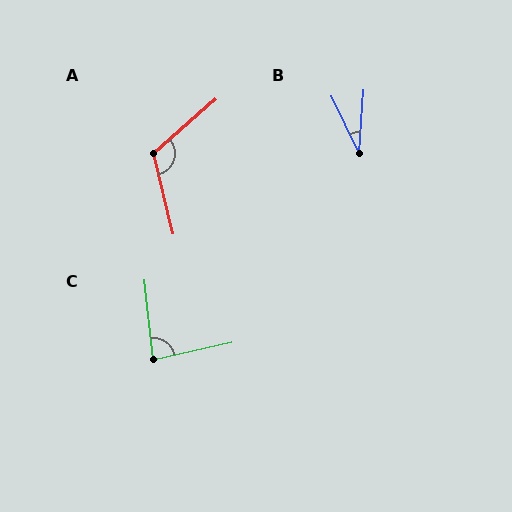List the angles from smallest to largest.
B (29°), C (84°), A (118°).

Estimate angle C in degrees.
Approximately 84 degrees.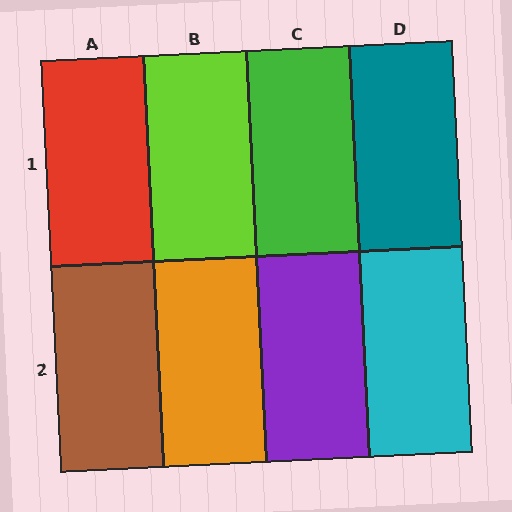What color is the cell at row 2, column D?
Cyan.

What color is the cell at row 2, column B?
Orange.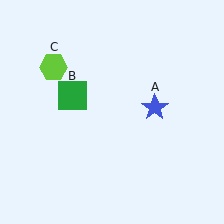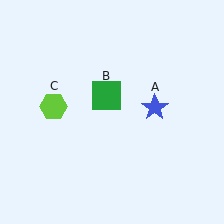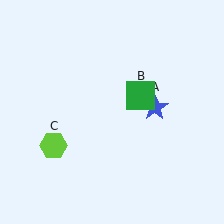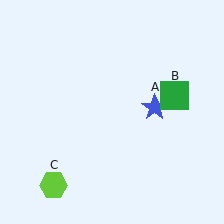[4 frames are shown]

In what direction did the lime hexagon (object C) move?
The lime hexagon (object C) moved down.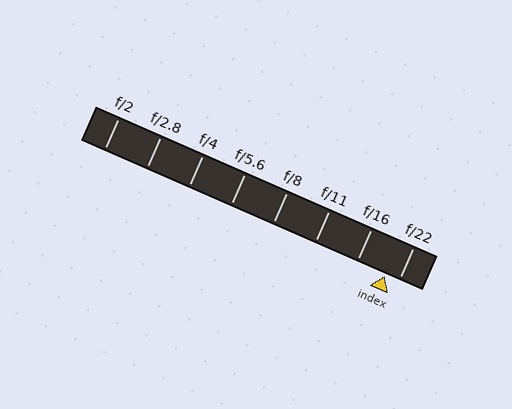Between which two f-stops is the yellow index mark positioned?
The index mark is between f/16 and f/22.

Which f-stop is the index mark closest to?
The index mark is closest to f/22.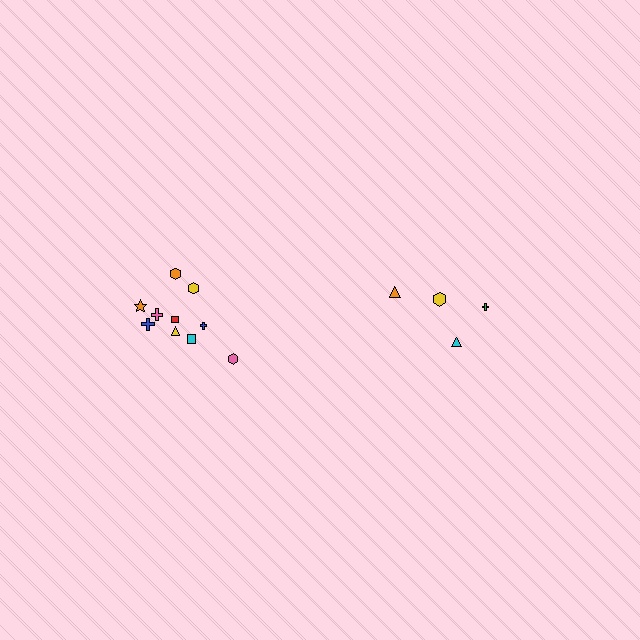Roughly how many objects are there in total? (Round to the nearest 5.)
Roughly 15 objects in total.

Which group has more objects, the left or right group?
The left group.